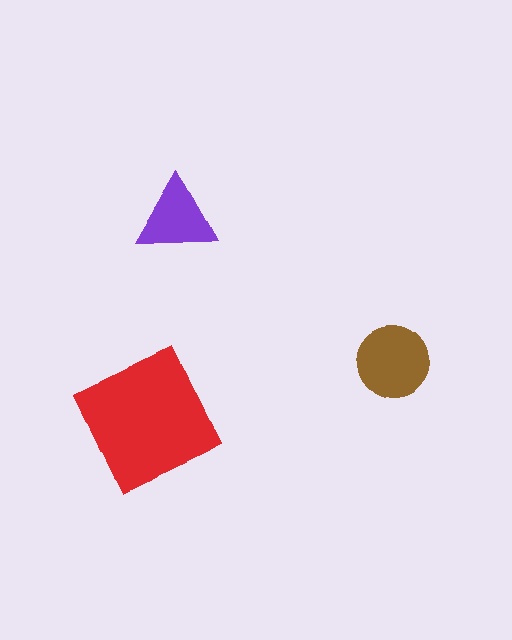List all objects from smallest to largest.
The purple triangle, the brown circle, the red square.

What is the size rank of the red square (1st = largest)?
1st.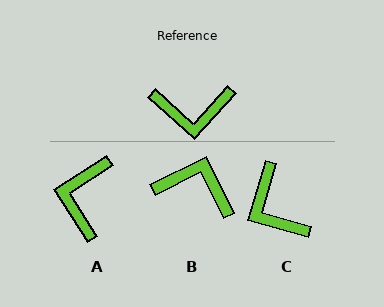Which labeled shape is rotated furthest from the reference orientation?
B, about 159 degrees away.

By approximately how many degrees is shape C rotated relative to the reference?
Approximately 64 degrees clockwise.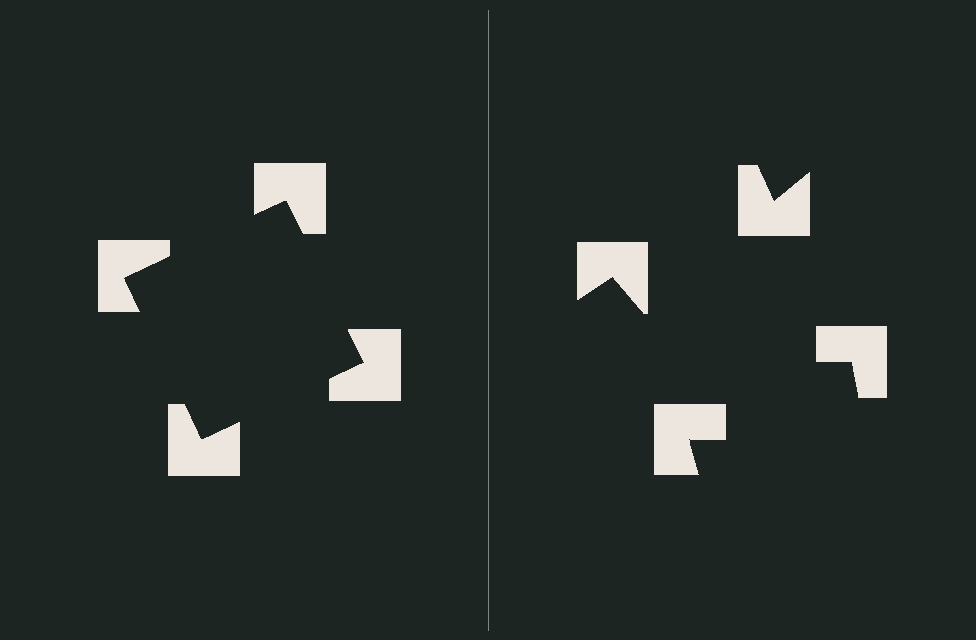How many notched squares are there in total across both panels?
8 — 4 on each side.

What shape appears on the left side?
An illusory square.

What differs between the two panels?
The notched squares are positioned identically on both sides; only the wedge orientations differ. On the left they align to a square; on the right they are misaligned.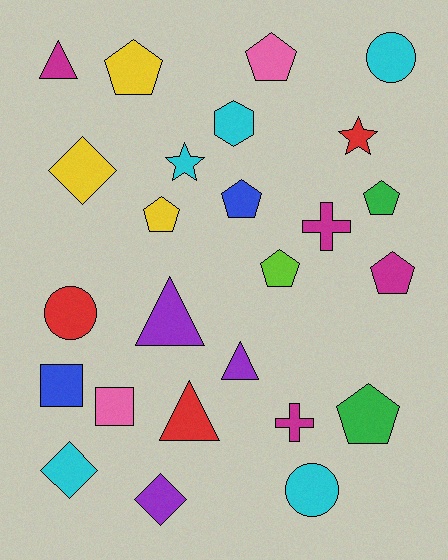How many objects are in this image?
There are 25 objects.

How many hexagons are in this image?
There is 1 hexagon.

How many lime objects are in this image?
There is 1 lime object.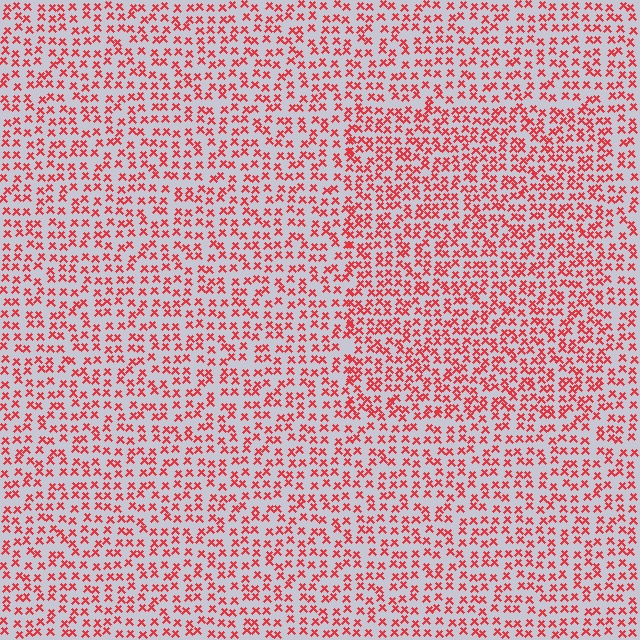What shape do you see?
I see a rectangle.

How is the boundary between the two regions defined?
The boundary is defined by a change in element density (approximately 1.4x ratio). All elements are the same color, size, and shape.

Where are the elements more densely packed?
The elements are more densely packed inside the rectangle boundary.